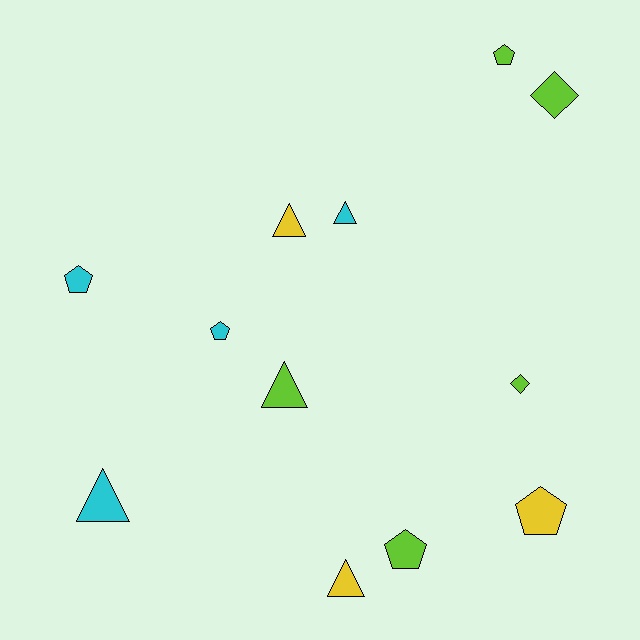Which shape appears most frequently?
Triangle, with 5 objects.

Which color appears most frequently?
Lime, with 5 objects.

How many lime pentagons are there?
There are 2 lime pentagons.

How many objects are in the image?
There are 12 objects.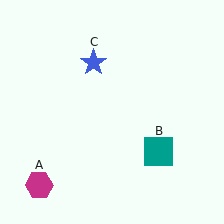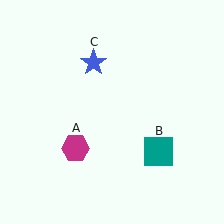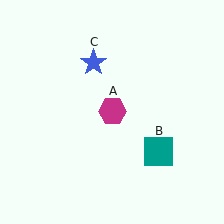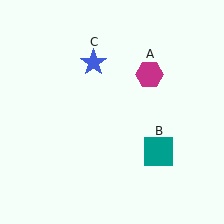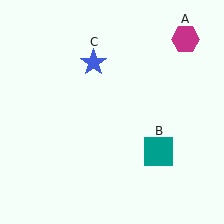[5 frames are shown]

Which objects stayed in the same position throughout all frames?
Teal square (object B) and blue star (object C) remained stationary.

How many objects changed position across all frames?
1 object changed position: magenta hexagon (object A).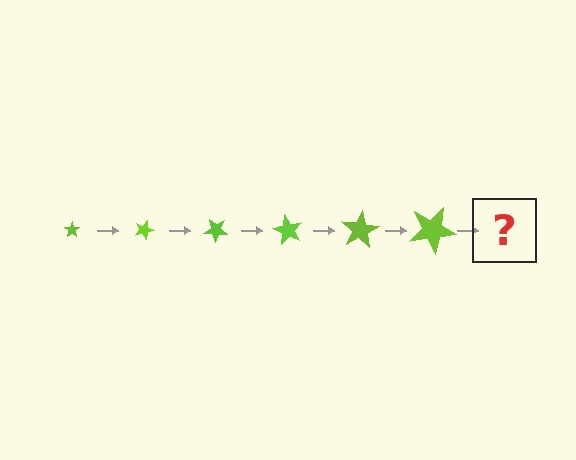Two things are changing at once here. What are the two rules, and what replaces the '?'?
The two rules are that the star grows larger each step and it rotates 20 degrees each step. The '?' should be a star, larger than the previous one and rotated 120 degrees from the start.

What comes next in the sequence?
The next element should be a star, larger than the previous one and rotated 120 degrees from the start.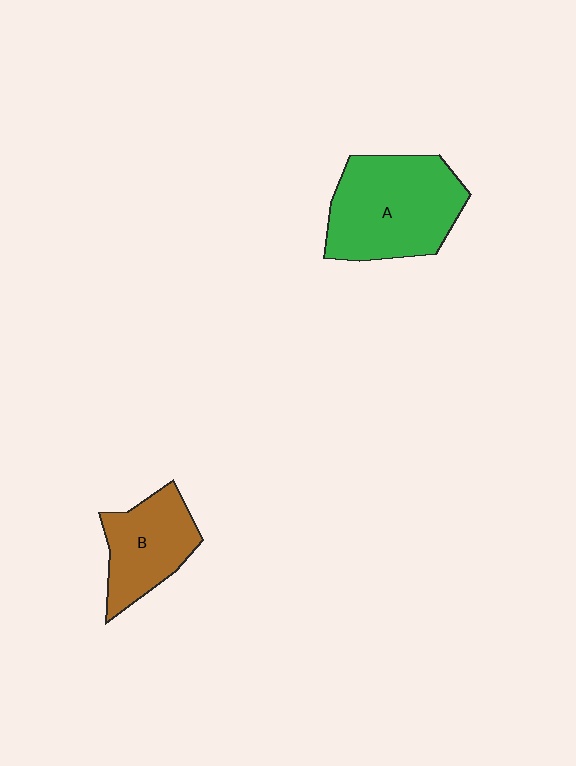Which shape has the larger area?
Shape A (green).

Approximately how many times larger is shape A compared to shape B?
Approximately 1.6 times.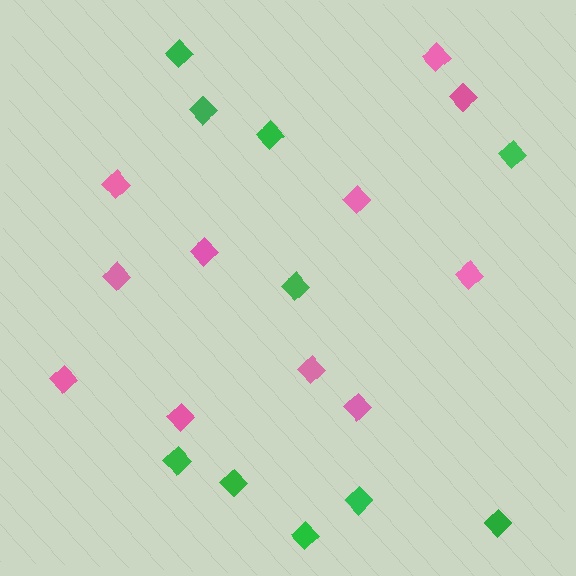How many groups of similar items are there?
There are 2 groups: one group of pink diamonds (11) and one group of green diamonds (10).